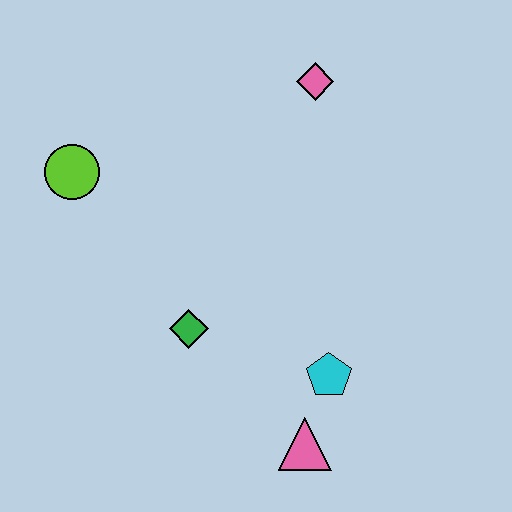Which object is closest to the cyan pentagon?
The pink triangle is closest to the cyan pentagon.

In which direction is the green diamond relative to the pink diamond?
The green diamond is below the pink diamond.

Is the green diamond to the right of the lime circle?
Yes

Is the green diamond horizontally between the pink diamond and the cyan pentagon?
No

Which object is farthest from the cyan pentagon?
The lime circle is farthest from the cyan pentagon.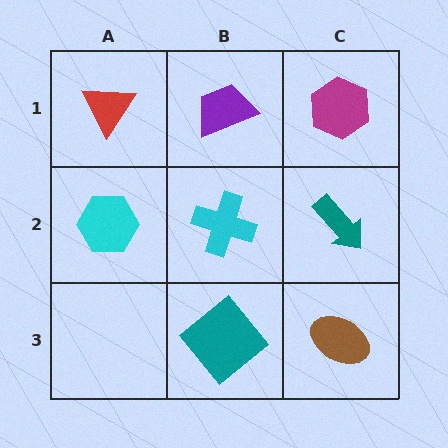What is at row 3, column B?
A teal diamond.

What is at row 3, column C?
A brown ellipse.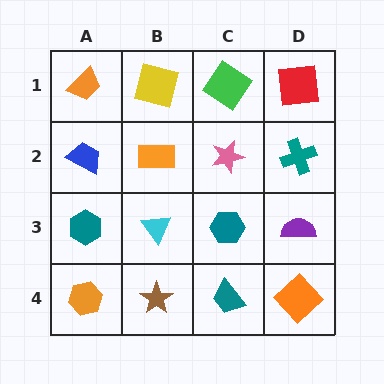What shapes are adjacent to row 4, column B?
A cyan triangle (row 3, column B), an orange hexagon (row 4, column A), a teal trapezoid (row 4, column C).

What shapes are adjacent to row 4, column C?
A teal hexagon (row 3, column C), a brown star (row 4, column B), an orange diamond (row 4, column D).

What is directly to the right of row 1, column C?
A red square.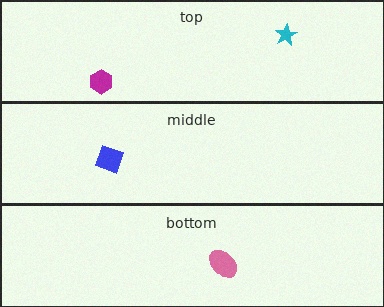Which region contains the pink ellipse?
The bottom region.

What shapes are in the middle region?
The blue diamond.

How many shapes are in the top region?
2.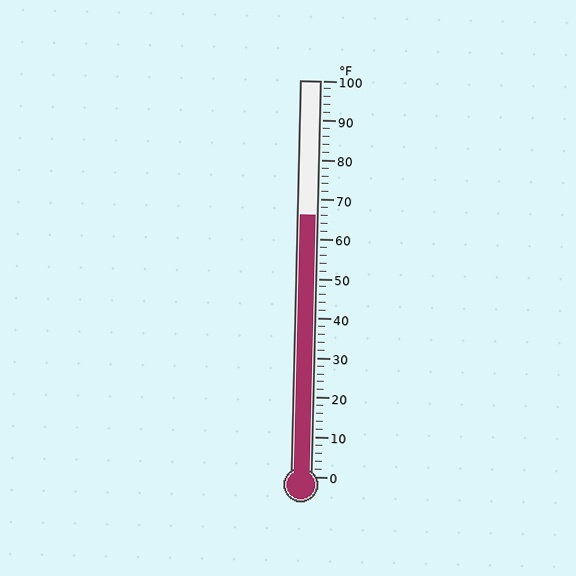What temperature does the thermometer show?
The thermometer shows approximately 66°F.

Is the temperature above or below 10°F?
The temperature is above 10°F.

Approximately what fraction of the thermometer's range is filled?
The thermometer is filled to approximately 65% of its range.